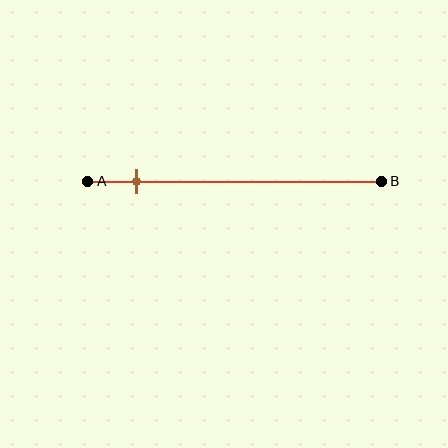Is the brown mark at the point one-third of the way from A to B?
No, the mark is at about 15% from A, not at the 33% one-third point.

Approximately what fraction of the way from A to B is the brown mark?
The brown mark is approximately 15% of the way from A to B.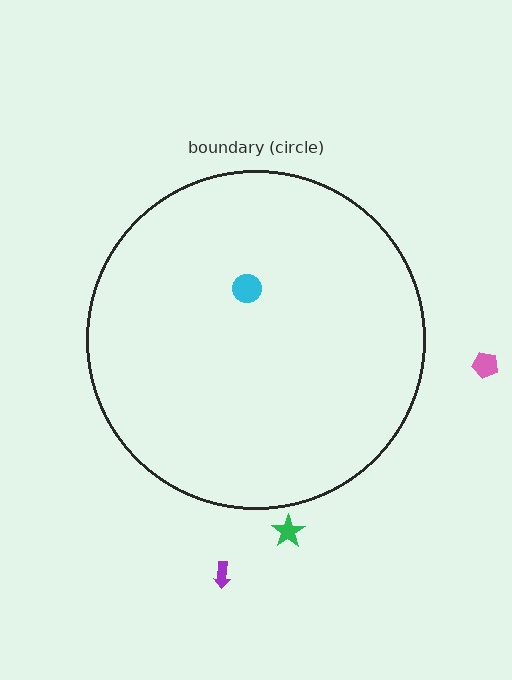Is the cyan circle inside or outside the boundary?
Inside.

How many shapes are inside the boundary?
1 inside, 3 outside.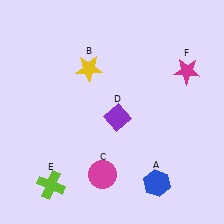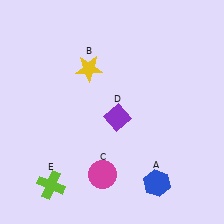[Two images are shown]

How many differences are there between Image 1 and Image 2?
There is 1 difference between the two images.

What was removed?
The magenta star (F) was removed in Image 2.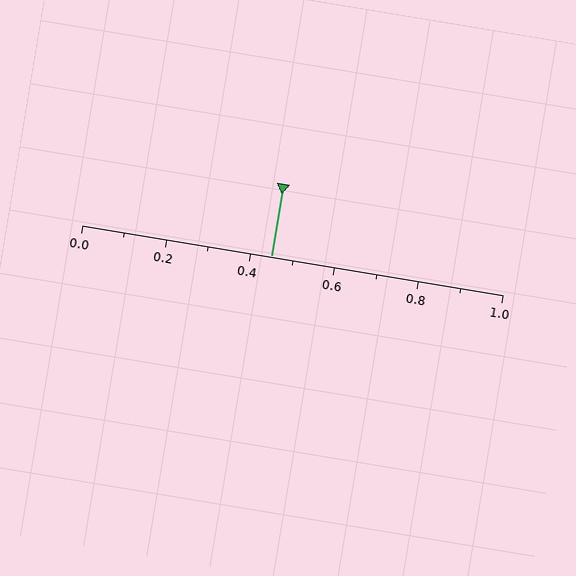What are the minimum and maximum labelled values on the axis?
The axis runs from 0.0 to 1.0.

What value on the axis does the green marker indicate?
The marker indicates approximately 0.45.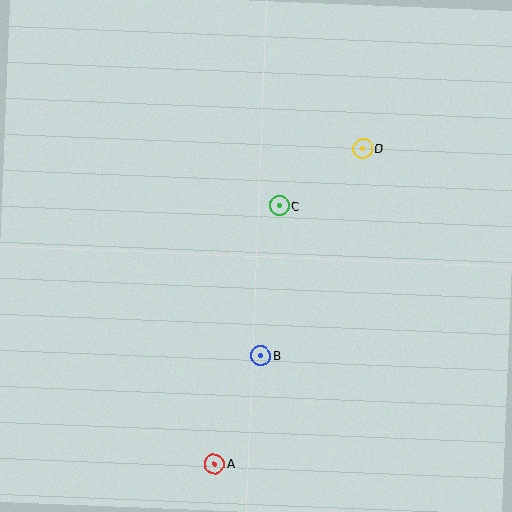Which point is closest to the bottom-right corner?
Point B is closest to the bottom-right corner.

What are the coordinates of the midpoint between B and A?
The midpoint between B and A is at (238, 410).